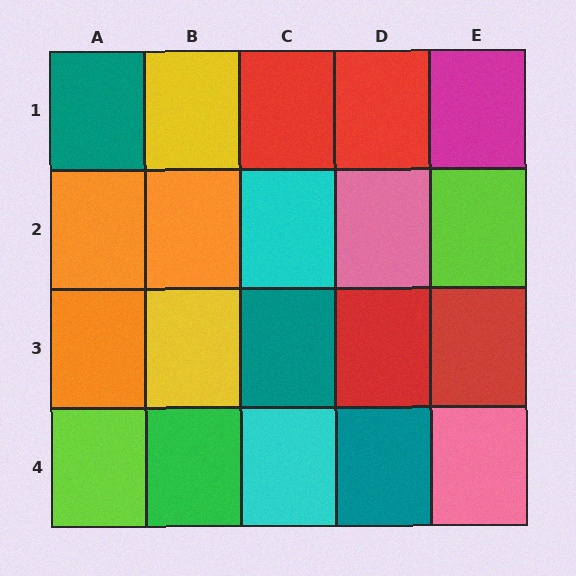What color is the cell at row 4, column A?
Lime.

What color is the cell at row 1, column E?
Magenta.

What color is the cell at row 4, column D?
Teal.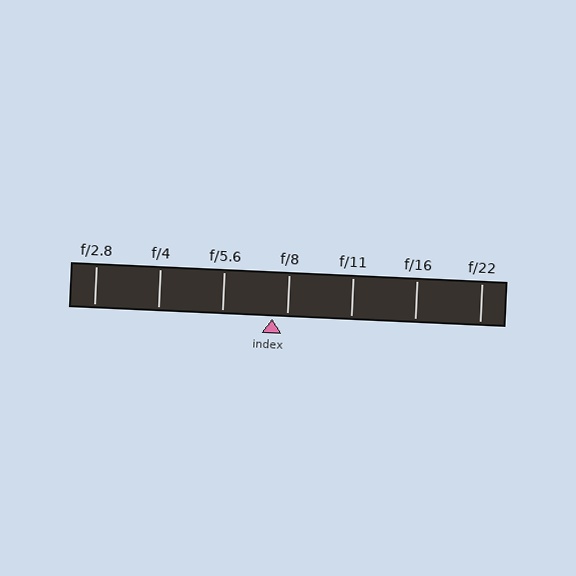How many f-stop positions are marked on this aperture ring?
There are 7 f-stop positions marked.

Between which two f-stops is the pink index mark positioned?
The index mark is between f/5.6 and f/8.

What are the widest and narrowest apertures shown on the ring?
The widest aperture shown is f/2.8 and the narrowest is f/22.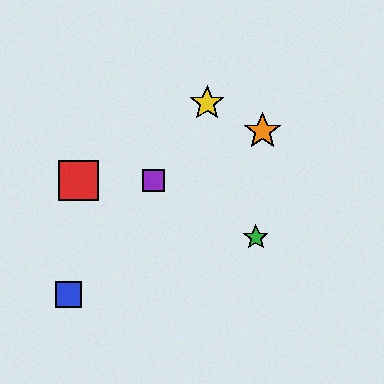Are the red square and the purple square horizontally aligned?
Yes, both are at y≈180.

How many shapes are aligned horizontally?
2 shapes (the red square, the purple square) are aligned horizontally.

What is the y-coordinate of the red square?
The red square is at y≈180.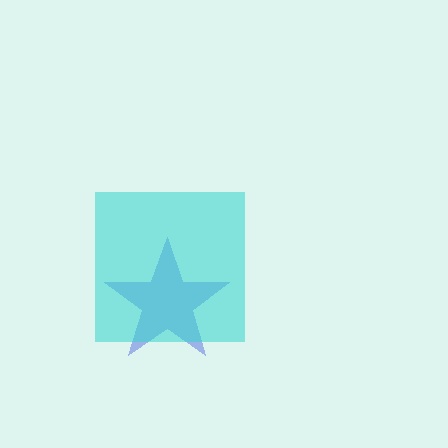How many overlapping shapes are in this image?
There are 2 overlapping shapes in the image.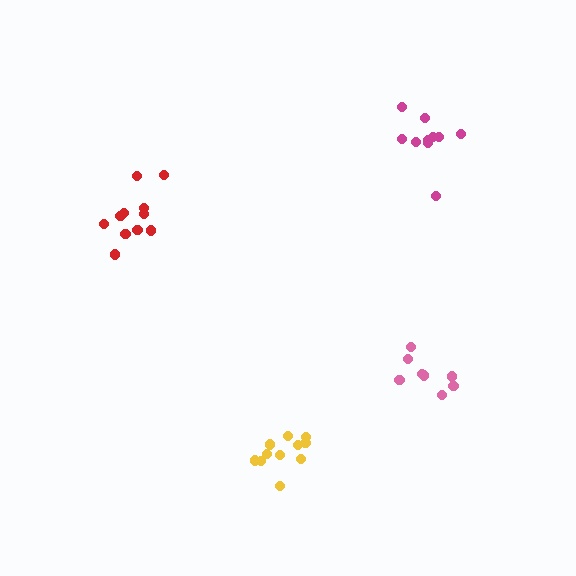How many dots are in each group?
Group 1: 8 dots, Group 2: 12 dots, Group 3: 10 dots, Group 4: 11 dots (41 total).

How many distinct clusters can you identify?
There are 4 distinct clusters.